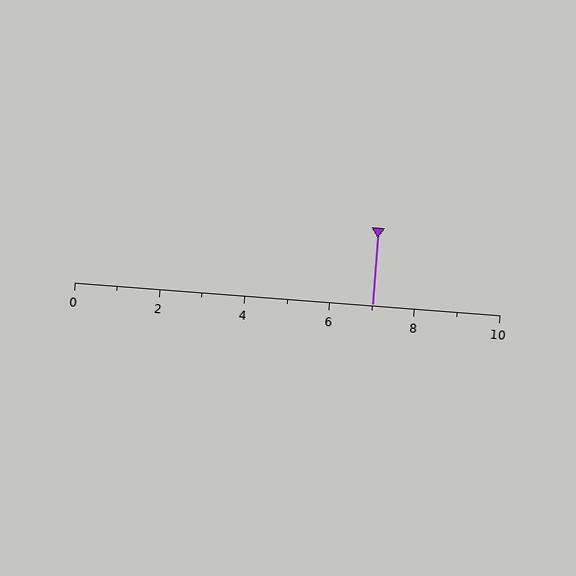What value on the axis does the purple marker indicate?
The marker indicates approximately 7.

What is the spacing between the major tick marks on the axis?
The major ticks are spaced 2 apart.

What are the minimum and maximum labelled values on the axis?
The axis runs from 0 to 10.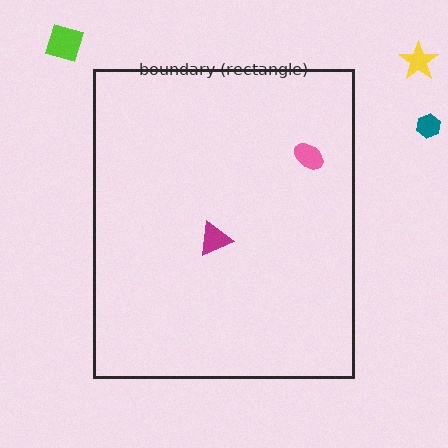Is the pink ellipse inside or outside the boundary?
Inside.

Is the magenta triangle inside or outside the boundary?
Inside.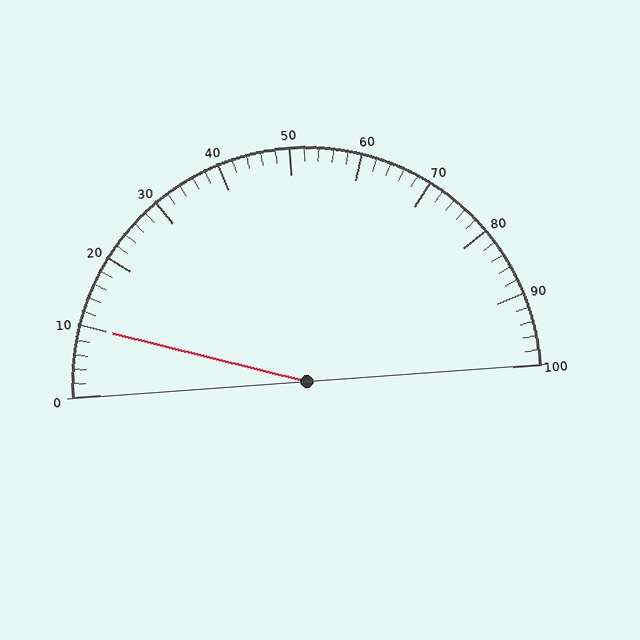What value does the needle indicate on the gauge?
The needle indicates approximately 10.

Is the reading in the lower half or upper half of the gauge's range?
The reading is in the lower half of the range (0 to 100).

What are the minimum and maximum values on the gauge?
The gauge ranges from 0 to 100.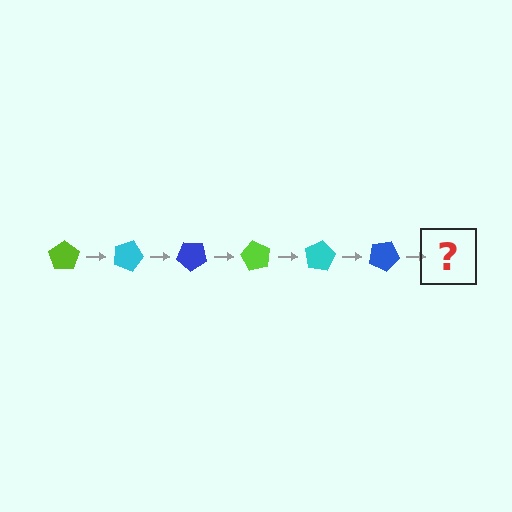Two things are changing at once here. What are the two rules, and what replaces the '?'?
The two rules are that it rotates 20 degrees each step and the color cycles through lime, cyan, and blue. The '?' should be a lime pentagon, rotated 120 degrees from the start.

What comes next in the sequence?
The next element should be a lime pentagon, rotated 120 degrees from the start.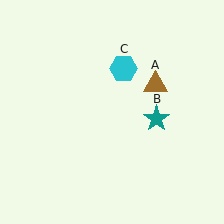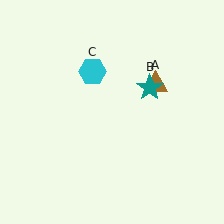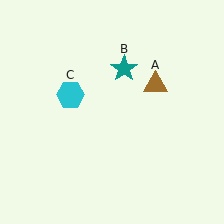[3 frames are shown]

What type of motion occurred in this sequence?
The teal star (object B), cyan hexagon (object C) rotated counterclockwise around the center of the scene.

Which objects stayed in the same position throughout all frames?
Brown triangle (object A) remained stationary.